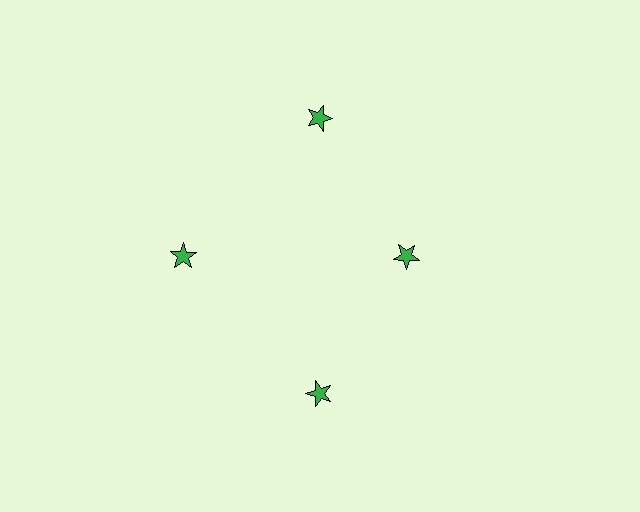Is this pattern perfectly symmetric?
No. The 4 green stars are arranged in a ring, but one element near the 3 o'clock position is pulled inward toward the center, breaking the 4-fold rotational symmetry.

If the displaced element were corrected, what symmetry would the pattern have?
It would have 4-fold rotational symmetry — the pattern would map onto itself every 90 degrees.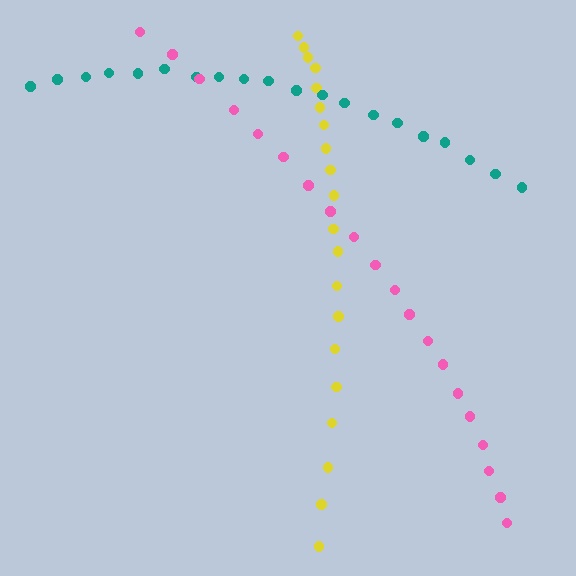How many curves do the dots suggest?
There are 3 distinct paths.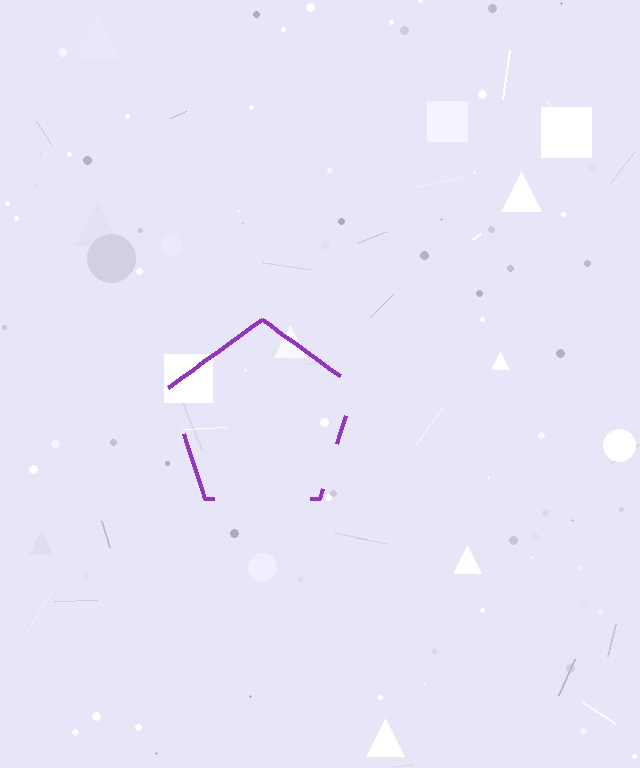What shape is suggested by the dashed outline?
The dashed outline suggests a pentagon.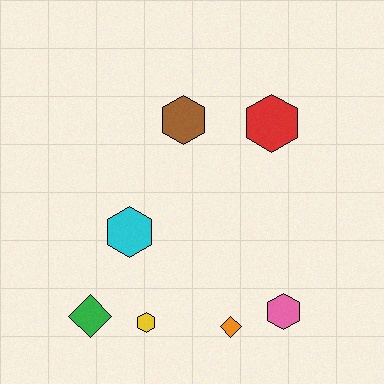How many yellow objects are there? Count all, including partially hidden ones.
There is 1 yellow object.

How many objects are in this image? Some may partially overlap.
There are 7 objects.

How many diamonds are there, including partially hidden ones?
There are 2 diamonds.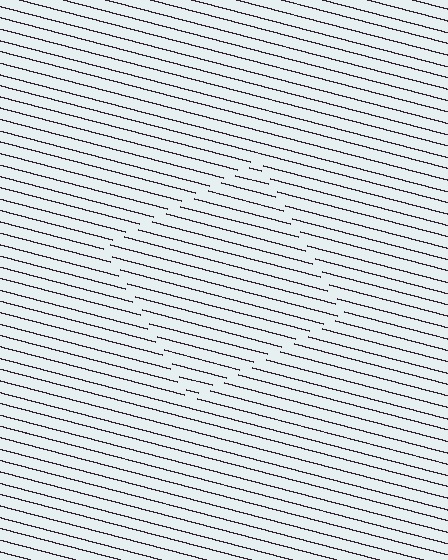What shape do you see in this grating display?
An illusory square. The interior of the shape contains the same grating, shifted by half a period — the contour is defined by the phase discontinuity where line-ends from the inner and outer gratings abut.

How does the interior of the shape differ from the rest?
The interior of the shape contains the same grating, shifted by half a period — the contour is defined by the phase discontinuity where line-ends from the inner and outer gratings abut.